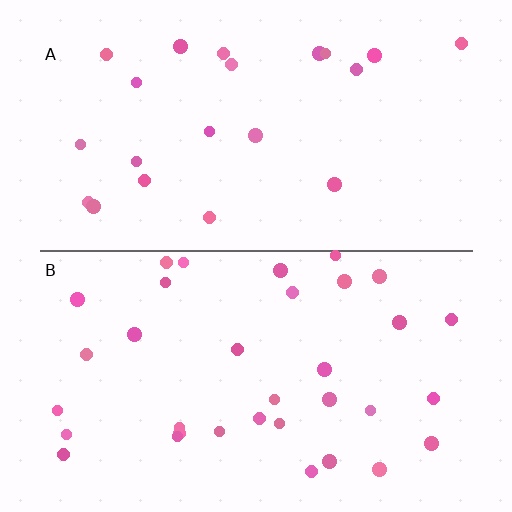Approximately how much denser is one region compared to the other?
Approximately 1.6× — region B over region A.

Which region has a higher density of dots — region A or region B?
B (the bottom).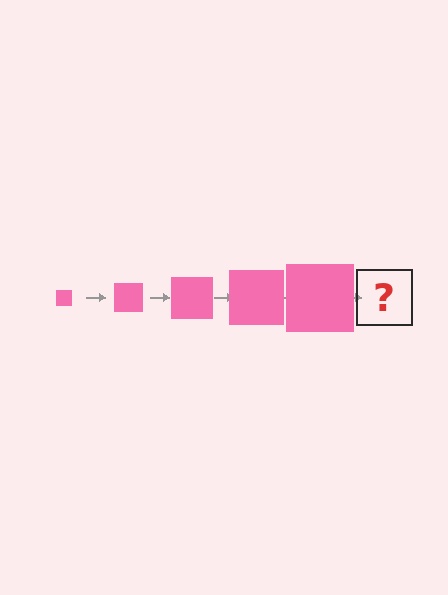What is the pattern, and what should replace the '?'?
The pattern is that the square gets progressively larger each step. The '?' should be a pink square, larger than the previous one.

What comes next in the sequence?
The next element should be a pink square, larger than the previous one.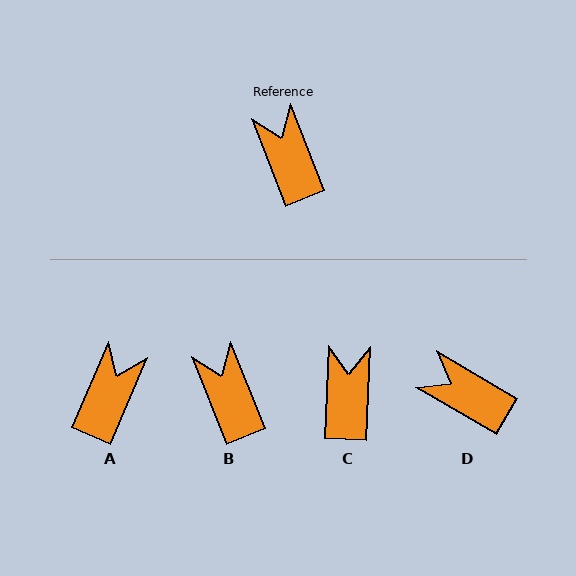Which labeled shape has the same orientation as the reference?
B.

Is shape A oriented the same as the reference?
No, it is off by about 44 degrees.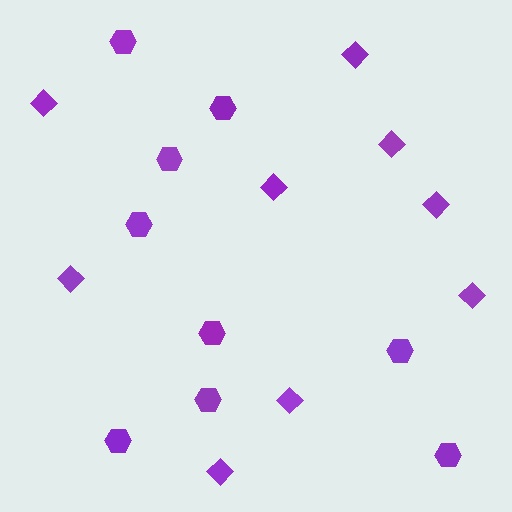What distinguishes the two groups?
There are 2 groups: one group of hexagons (9) and one group of diamonds (9).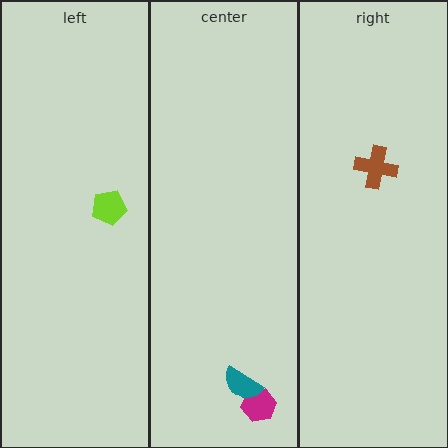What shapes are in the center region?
The magenta hexagon, the teal semicircle.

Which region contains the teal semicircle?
The center region.